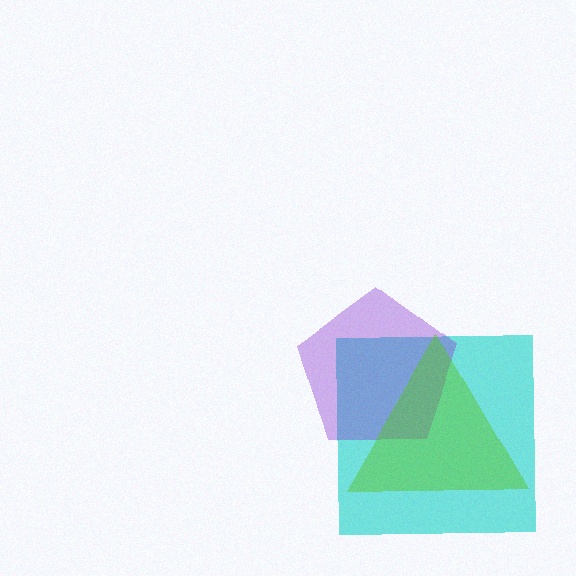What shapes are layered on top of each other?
The layered shapes are: a cyan square, a purple pentagon, a lime triangle.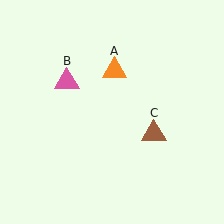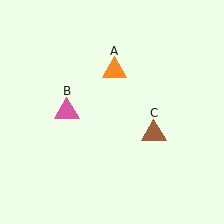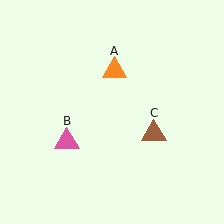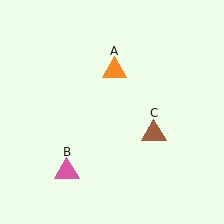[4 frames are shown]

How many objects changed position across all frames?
1 object changed position: pink triangle (object B).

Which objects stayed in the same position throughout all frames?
Orange triangle (object A) and brown triangle (object C) remained stationary.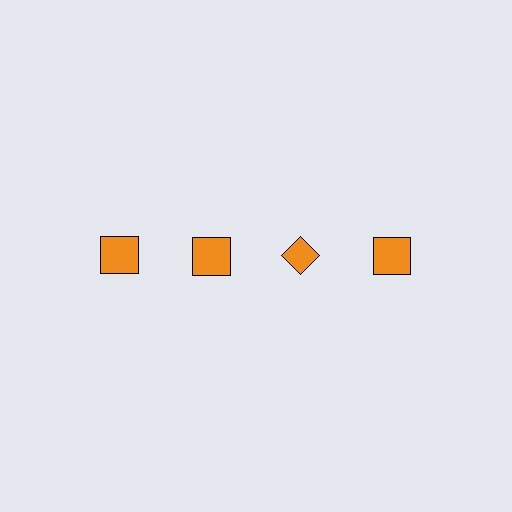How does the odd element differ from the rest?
It has a different shape: diamond instead of square.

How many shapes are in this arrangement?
There are 4 shapes arranged in a grid pattern.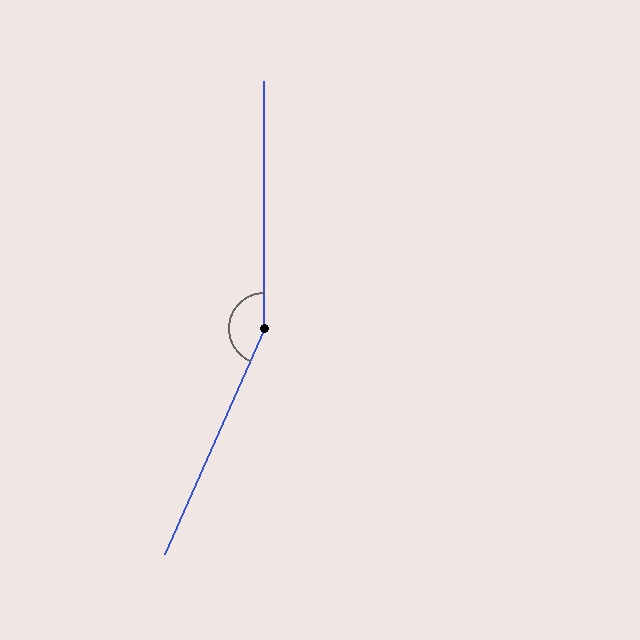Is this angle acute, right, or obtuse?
It is obtuse.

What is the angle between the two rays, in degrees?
Approximately 156 degrees.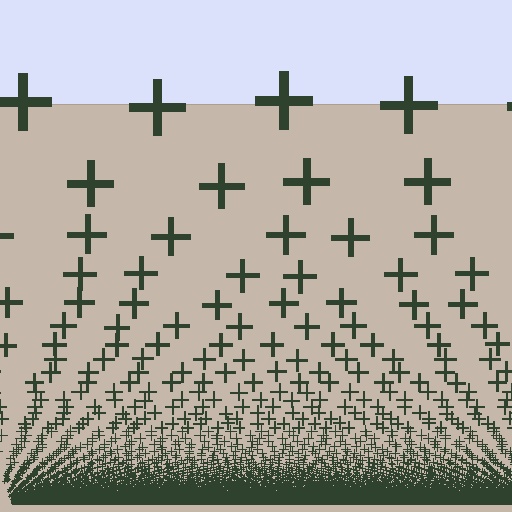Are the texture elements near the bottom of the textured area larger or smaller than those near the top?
Smaller. The gradient is inverted — elements near the bottom are smaller and denser.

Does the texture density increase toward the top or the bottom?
Density increases toward the bottom.